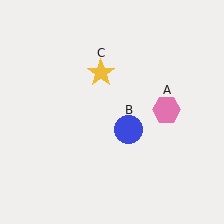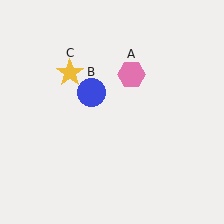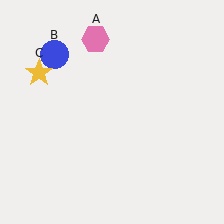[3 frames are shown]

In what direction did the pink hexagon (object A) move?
The pink hexagon (object A) moved up and to the left.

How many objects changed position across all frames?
3 objects changed position: pink hexagon (object A), blue circle (object B), yellow star (object C).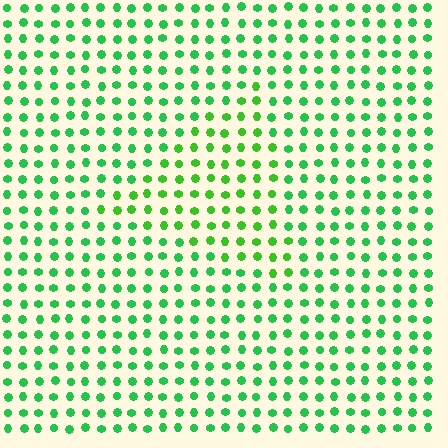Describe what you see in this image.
The image is filled with small green elements in a uniform arrangement. A triangle-shaped region is visible where the elements are tinted to a slightly different hue, forming a subtle color boundary.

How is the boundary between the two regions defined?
The boundary is defined purely by a slight shift in hue (about 23 degrees). Spacing, size, and orientation are identical on both sides.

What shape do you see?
I see a triangle.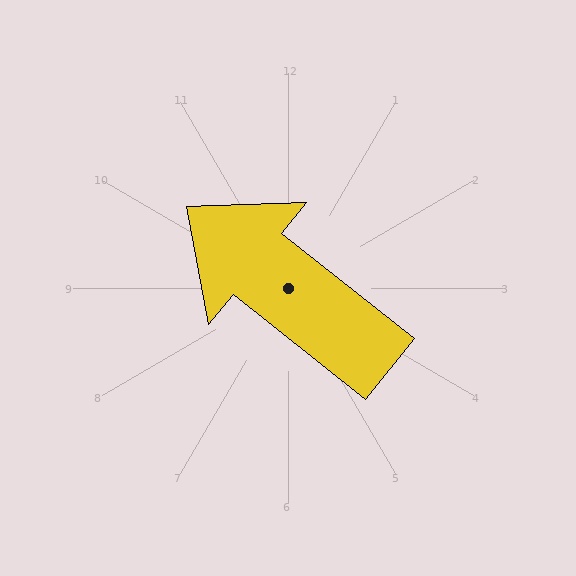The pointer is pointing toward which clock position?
Roughly 10 o'clock.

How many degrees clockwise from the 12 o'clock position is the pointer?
Approximately 309 degrees.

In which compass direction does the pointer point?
Northwest.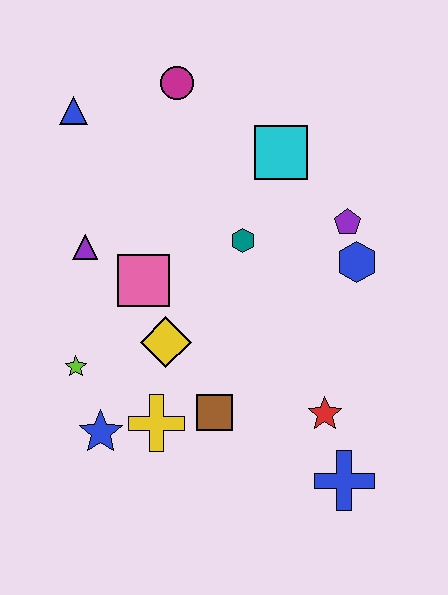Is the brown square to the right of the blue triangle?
Yes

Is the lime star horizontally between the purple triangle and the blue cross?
No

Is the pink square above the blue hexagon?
No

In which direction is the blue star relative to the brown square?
The blue star is to the left of the brown square.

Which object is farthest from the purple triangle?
The blue cross is farthest from the purple triangle.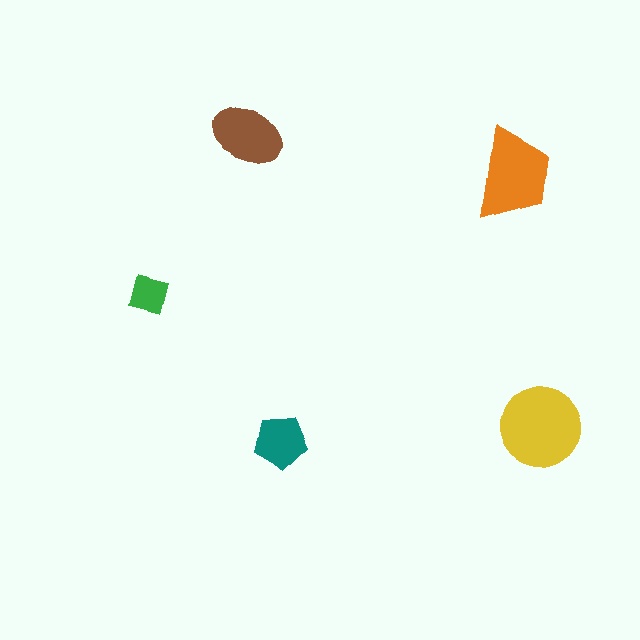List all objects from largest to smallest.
The yellow circle, the orange trapezoid, the brown ellipse, the teal pentagon, the green square.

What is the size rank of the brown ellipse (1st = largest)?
3rd.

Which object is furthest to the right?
The yellow circle is rightmost.